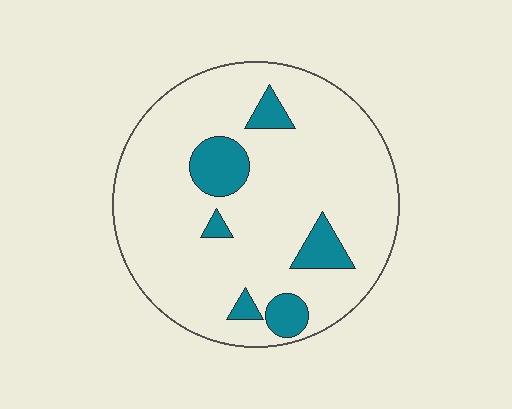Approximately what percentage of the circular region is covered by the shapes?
Approximately 15%.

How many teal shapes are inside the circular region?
6.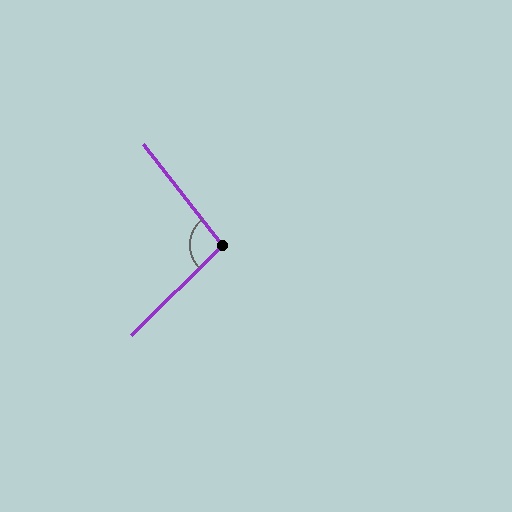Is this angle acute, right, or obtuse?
It is obtuse.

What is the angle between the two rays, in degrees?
Approximately 96 degrees.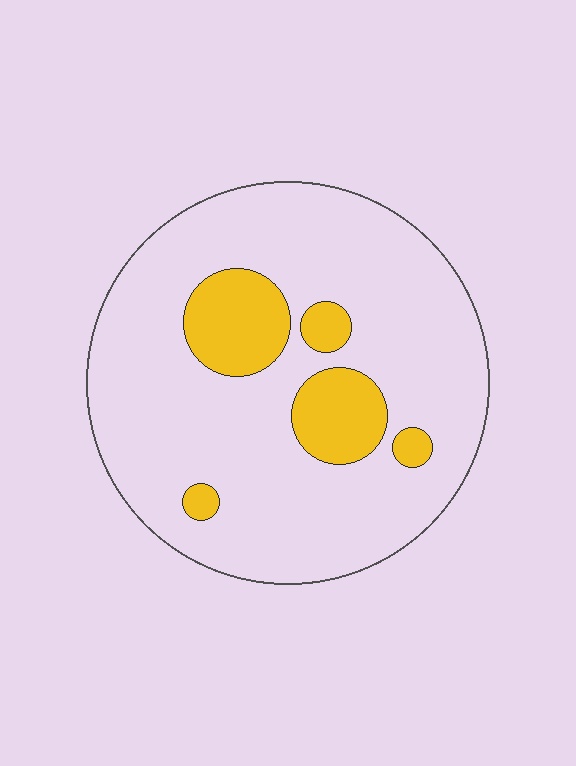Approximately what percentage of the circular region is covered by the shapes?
Approximately 15%.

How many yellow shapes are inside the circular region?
5.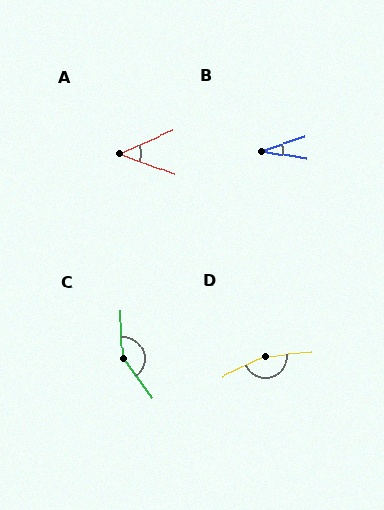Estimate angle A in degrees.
Approximately 44 degrees.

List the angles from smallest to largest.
B (28°), A (44°), C (145°), D (160°).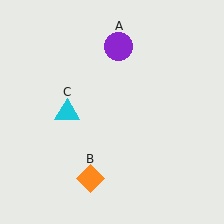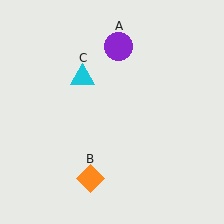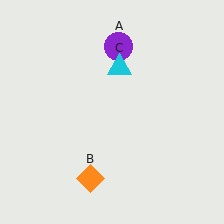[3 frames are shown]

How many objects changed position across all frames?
1 object changed position: cyan triangle (object C).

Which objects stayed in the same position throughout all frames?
Purple circle (object A) and orange diamond (object B) remained stationary.